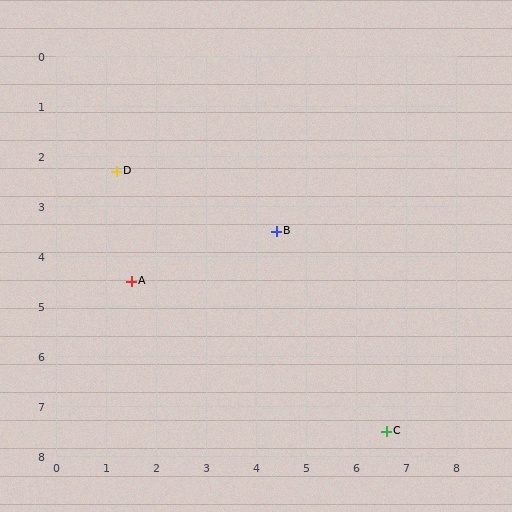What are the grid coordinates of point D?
Point D is at approximately (1.2, 2.3).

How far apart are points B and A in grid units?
Points B and A are about 3.1 grid units apart.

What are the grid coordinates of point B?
Point B is at approximately (4.4, 3.5).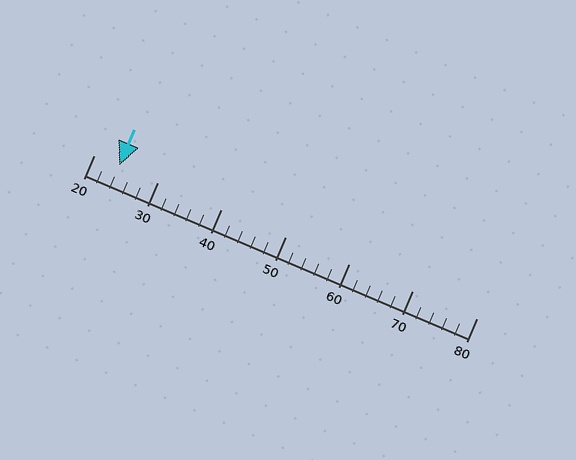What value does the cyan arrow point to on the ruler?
The cyan arrow points to approximately 24.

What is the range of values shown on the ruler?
The ruler shows values from 20 to 80.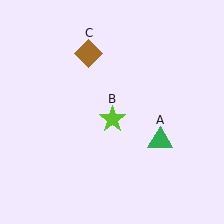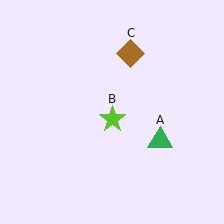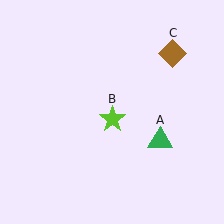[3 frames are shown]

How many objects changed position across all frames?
1 object changed position: brown diamond (object C).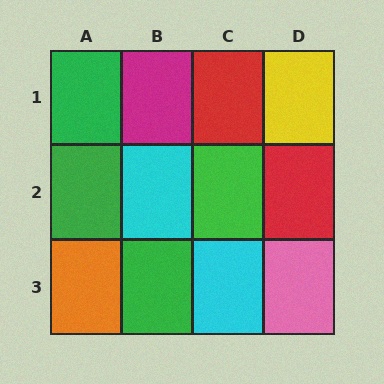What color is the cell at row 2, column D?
Red.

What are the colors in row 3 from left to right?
Orange, green, cyan, pink.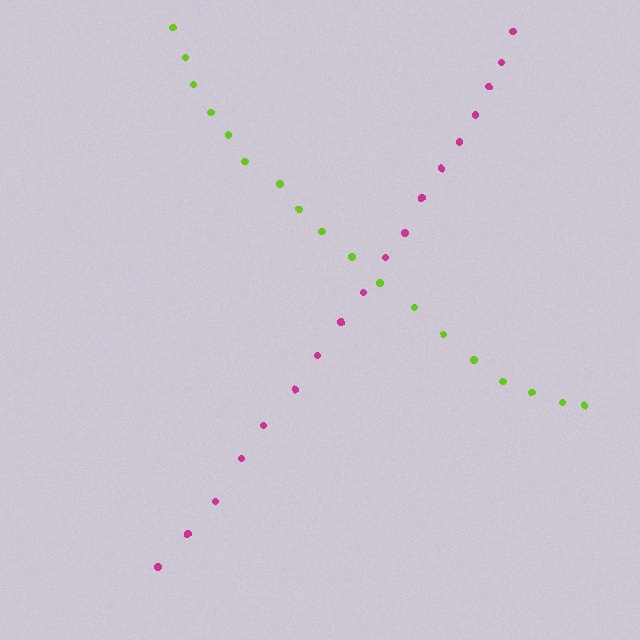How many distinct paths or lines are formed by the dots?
There are 2 distinct paths.